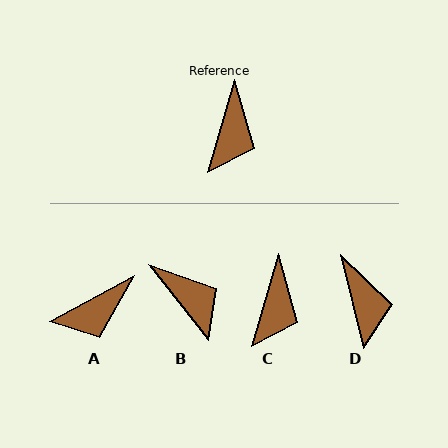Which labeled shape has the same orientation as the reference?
C.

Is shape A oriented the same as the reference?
No, it is off by about 45 degrees.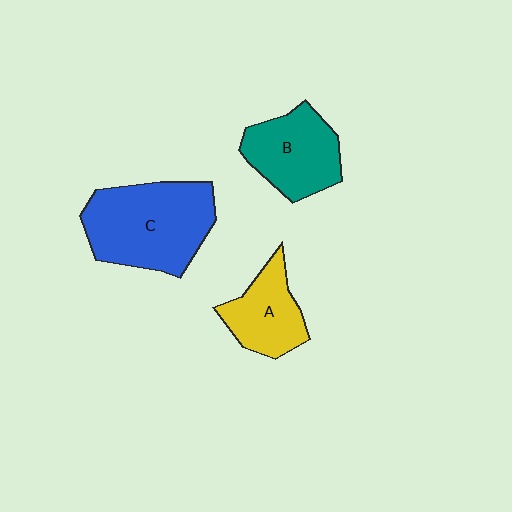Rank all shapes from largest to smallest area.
From largest to smallest: C (blue), B (teal), A (yellow).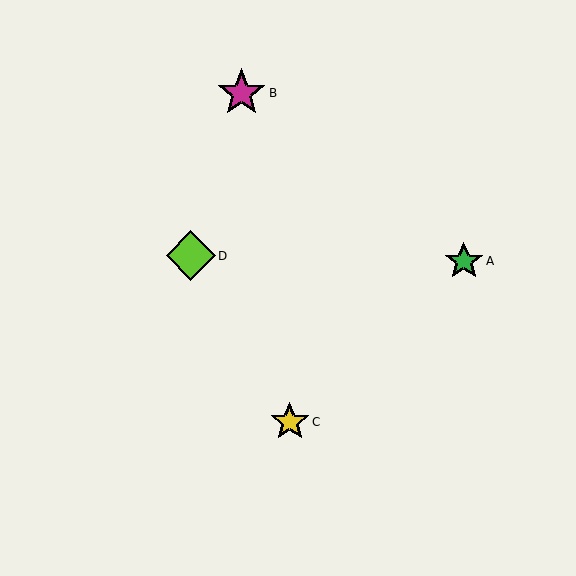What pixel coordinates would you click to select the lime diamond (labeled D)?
Click at (191, 256) to select the lime diamond D.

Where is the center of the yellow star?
The center of the yellow star is at (290, 422).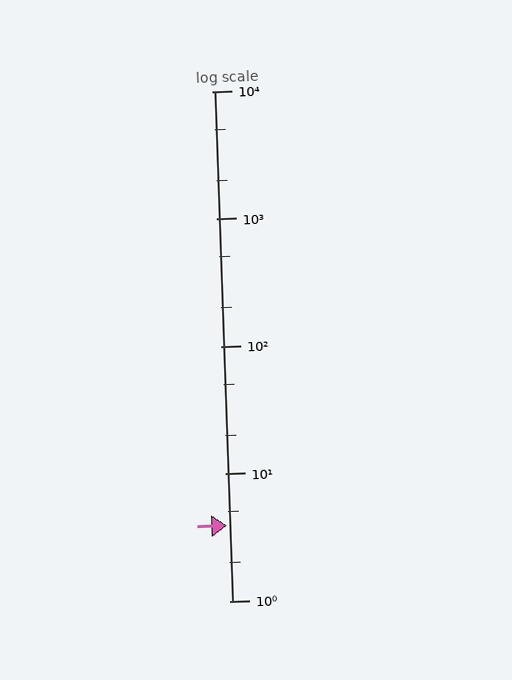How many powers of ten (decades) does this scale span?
The scale spans 4 decades, from 1 to 10000.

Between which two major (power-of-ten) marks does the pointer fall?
The pointer is between 1 and 10.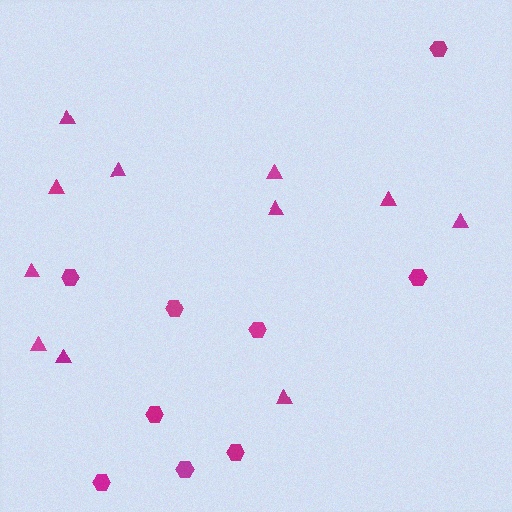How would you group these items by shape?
There are 2 groups: one group of hexagons (9) and one group of triangles (11).